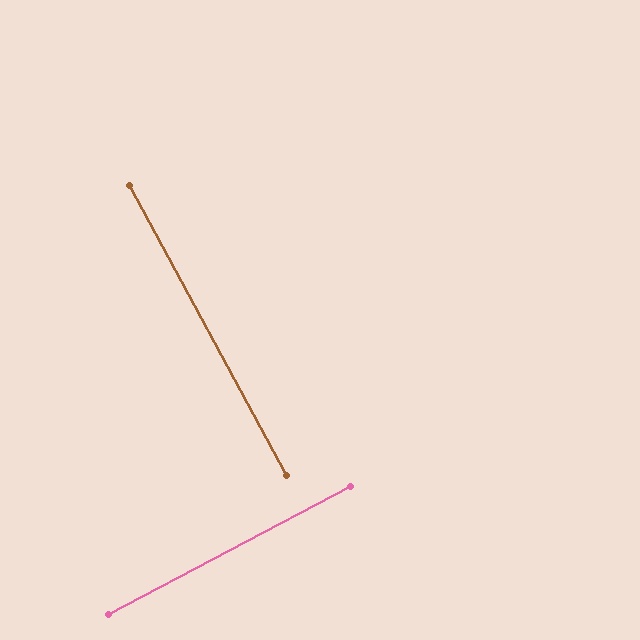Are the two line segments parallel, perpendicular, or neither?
Perpendicular — they meet at approximately 90°.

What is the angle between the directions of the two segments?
Approximately 90 degrees.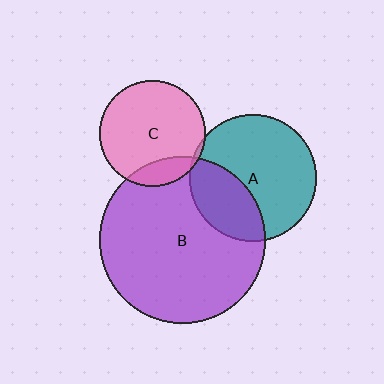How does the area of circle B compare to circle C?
Approximately 2.5 times.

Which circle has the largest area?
Circle B (purple).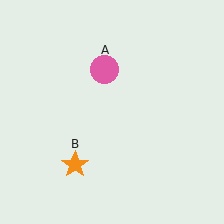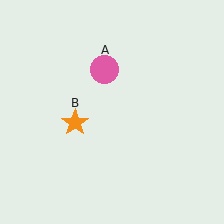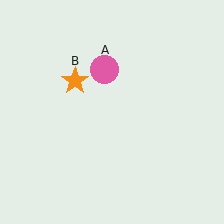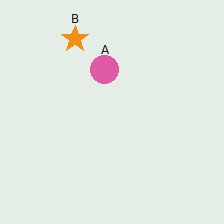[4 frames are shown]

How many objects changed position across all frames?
1 object changed position: orange star (object B).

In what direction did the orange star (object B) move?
The orange star (object B) moved up.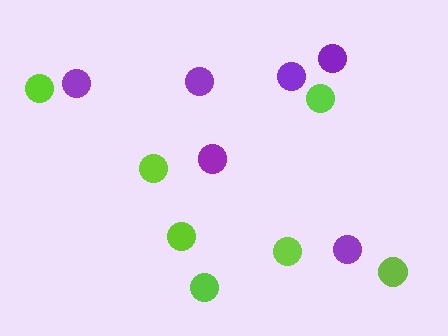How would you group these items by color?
There are 2 groups: one group of lime circles (7) and one group of purple circles (6).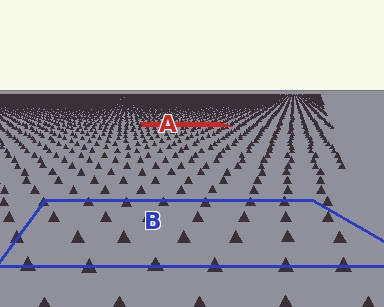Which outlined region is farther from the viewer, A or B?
Region A is farther from the viewer — the texture elements inside it appear smaller and more densely packed.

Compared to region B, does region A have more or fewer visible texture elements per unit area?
Region A has more texture elements per unit area — they are packed more densely because it is farther away.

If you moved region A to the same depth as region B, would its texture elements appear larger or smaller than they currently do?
They would appear larger. At a closer depth, the same texture elements are projected at a bigger on-screen size.